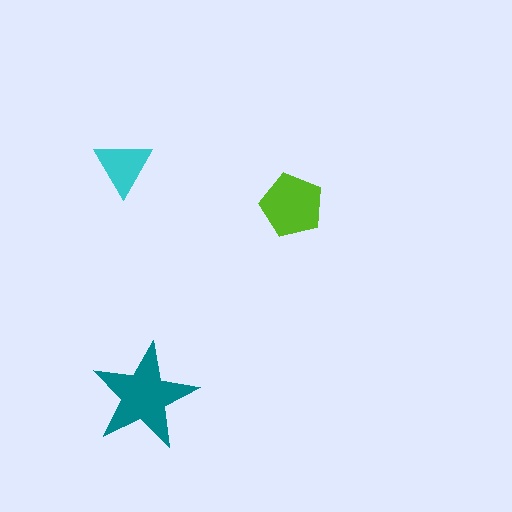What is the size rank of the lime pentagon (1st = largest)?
2nd.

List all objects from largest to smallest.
The teal star, the lime pentagon, the cyan triangle.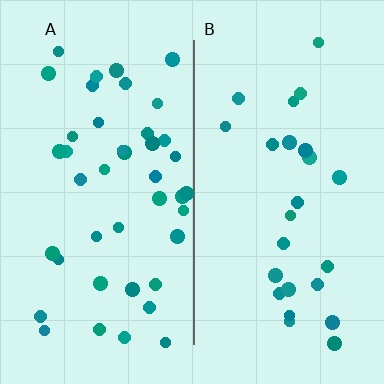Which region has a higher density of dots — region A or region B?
A (the left).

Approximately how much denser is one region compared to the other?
Approximately 1.7× — region A over region B.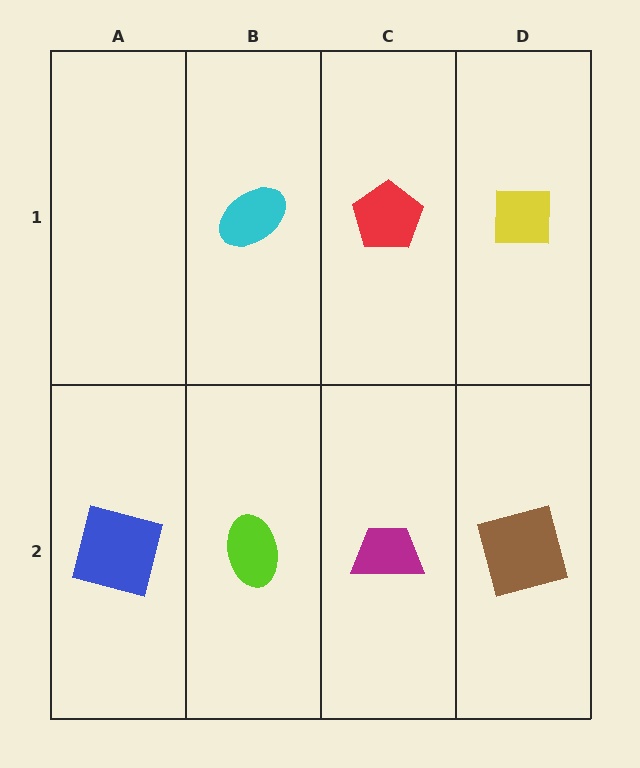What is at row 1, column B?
A cyan ellipse.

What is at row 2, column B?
A lime ellipse.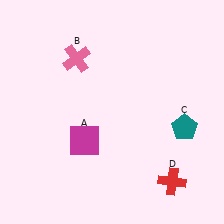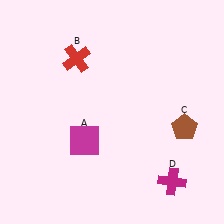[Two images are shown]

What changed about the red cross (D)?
In Image 1, D is red. In Image 2, it changed to magenta.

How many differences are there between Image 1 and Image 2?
There are 3 differences between the two images.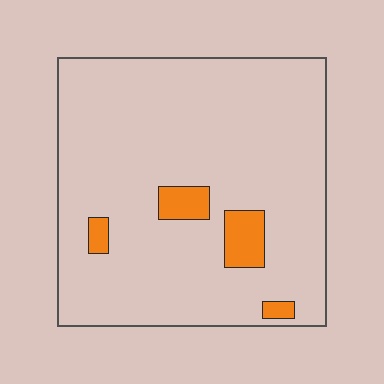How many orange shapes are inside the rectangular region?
4.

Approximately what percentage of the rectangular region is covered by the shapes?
Approximately 10%.